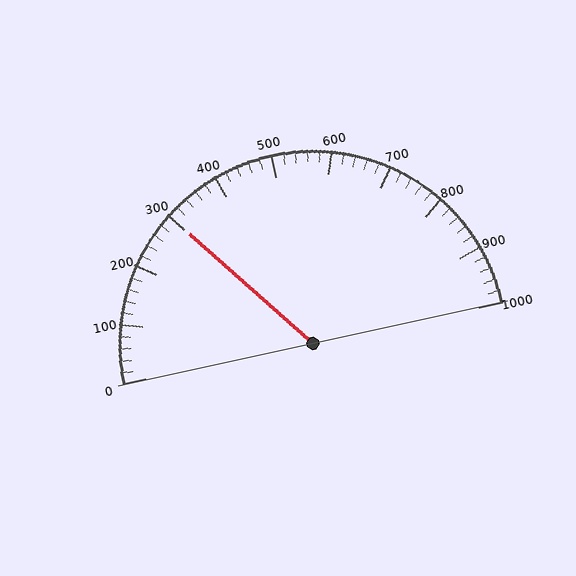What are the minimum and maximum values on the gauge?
The gauge ranges from 0 to 1000.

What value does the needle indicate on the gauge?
The needle indicates approximately 300.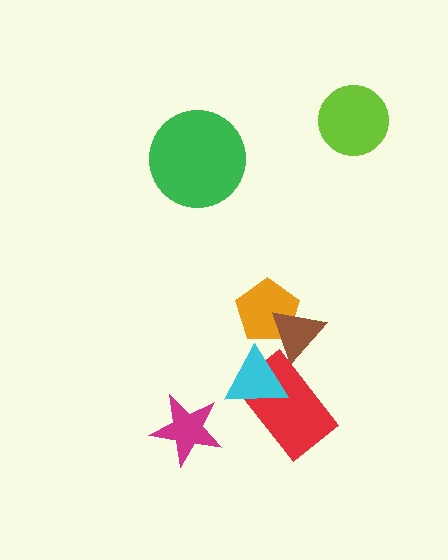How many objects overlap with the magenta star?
0 objects overlap with the magenta star.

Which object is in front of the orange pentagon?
The brown triangle is in front of the orange pentagon.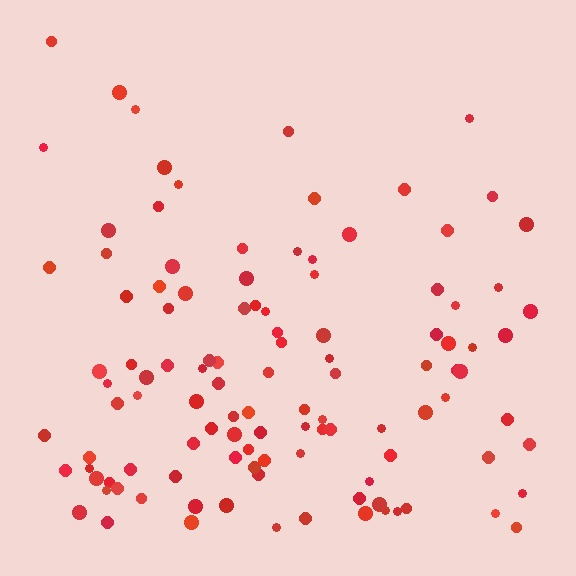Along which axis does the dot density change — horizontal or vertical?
Vertical.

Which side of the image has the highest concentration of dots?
The bottom.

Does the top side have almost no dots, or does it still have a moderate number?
Still a moderate number, just noticeably fewer than the bottom.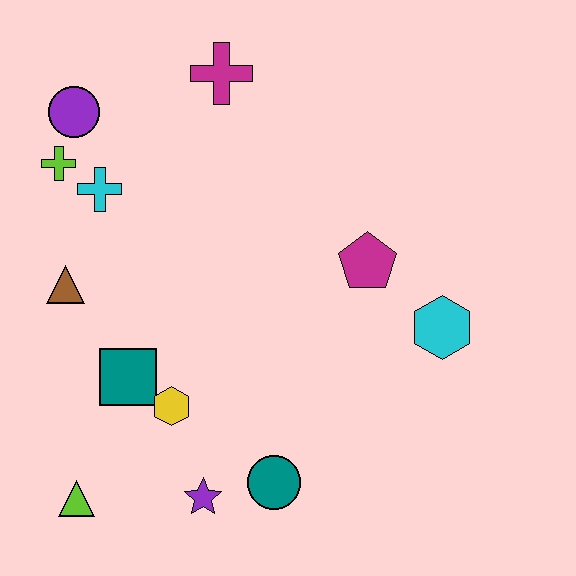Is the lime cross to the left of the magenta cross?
Yes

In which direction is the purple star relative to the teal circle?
The purple star is to the left of the teal circle.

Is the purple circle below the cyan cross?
No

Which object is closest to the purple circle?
The lime cross is closest to the purple circle.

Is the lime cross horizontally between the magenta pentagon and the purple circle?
No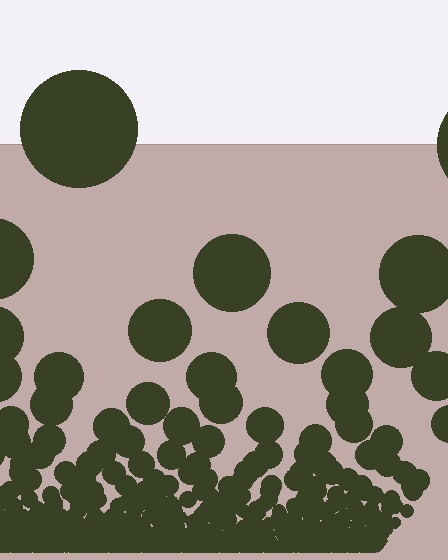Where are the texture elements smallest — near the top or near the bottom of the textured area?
Near the bottom.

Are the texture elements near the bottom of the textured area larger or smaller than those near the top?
Smaller. The gradient is inverted — elements near the bottom are smaller and denser.